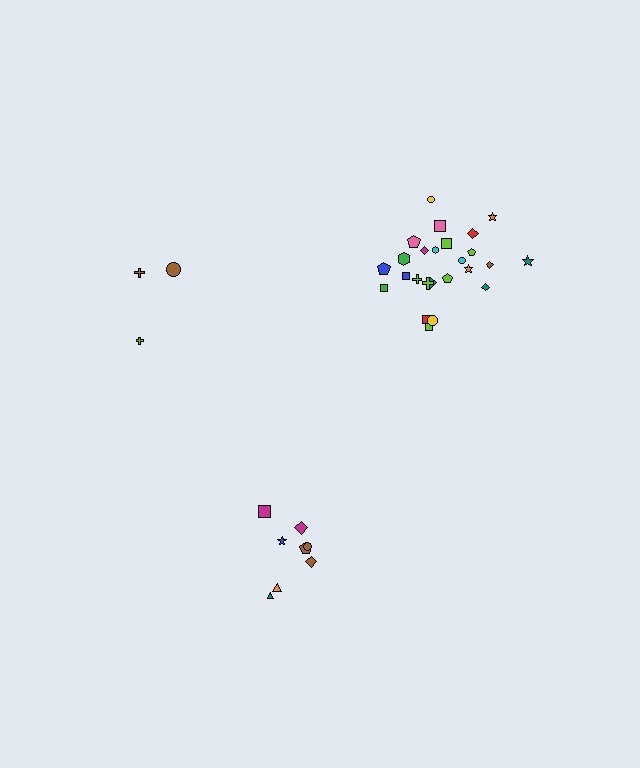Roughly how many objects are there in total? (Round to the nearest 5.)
Roughly 35 objects in total.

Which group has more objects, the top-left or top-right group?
The top-right group.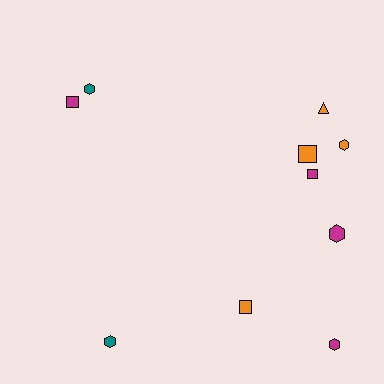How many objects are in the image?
There are 10 objects.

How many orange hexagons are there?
There is 1 orange hexagon.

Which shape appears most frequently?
Hexagon, with 5 objects.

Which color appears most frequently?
Magenta, with 4 objects.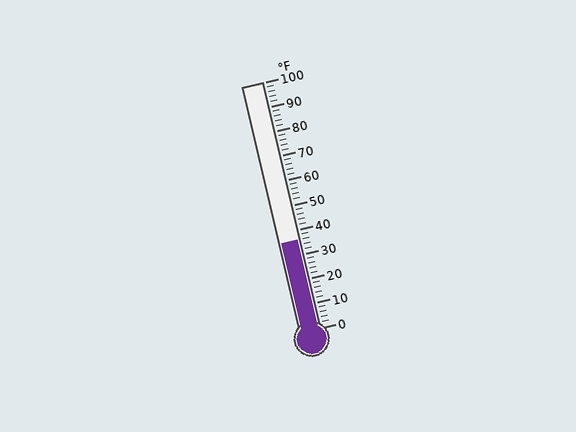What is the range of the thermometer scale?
The thermometer scale ranges from 0°F to 100°F.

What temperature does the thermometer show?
The thermometer shows approximately 36°F.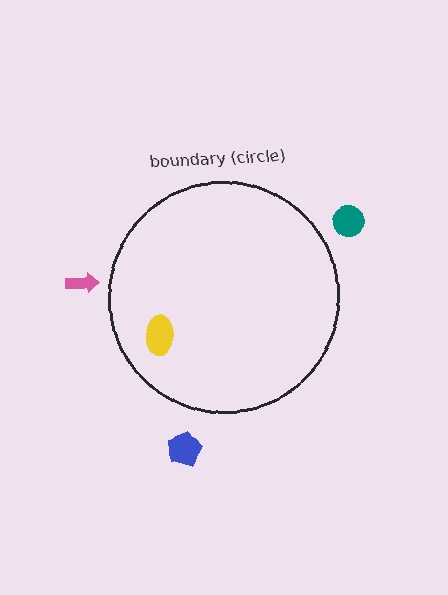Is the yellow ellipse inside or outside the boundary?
Inside.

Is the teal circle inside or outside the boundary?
Outside.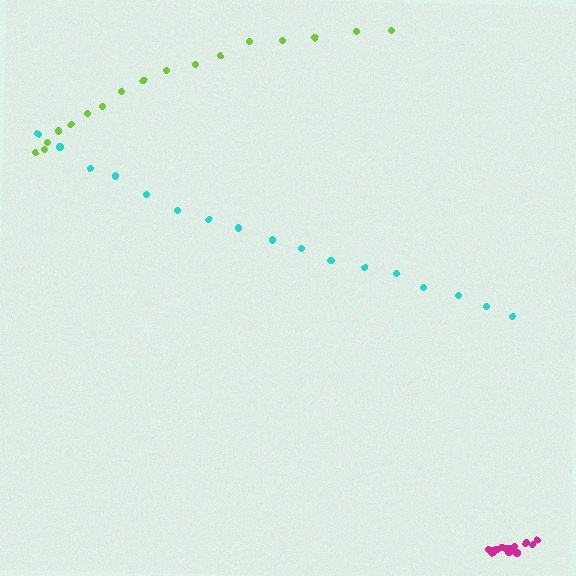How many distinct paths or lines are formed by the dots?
There are 3 distinct paths.